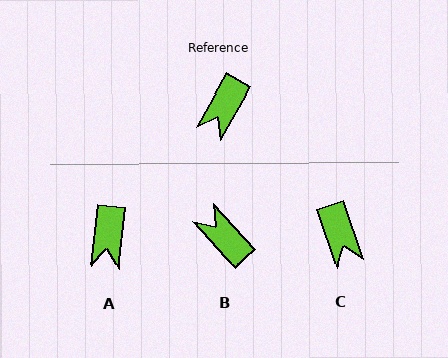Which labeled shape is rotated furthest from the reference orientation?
B, about 109 degrees away.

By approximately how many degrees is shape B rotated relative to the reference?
Approximately 109 degrees clockwise.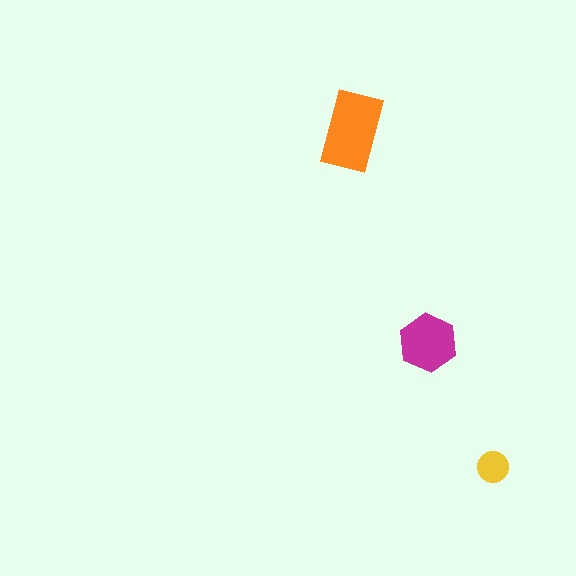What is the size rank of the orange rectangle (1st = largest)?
1st.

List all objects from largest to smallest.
The orange rectangle, the magenta hexagon, the yellow circle.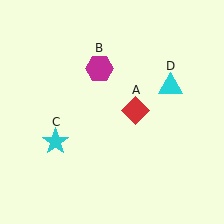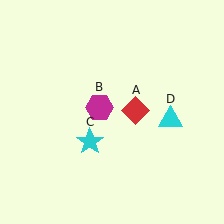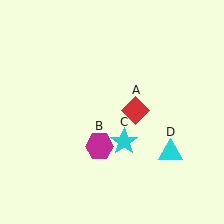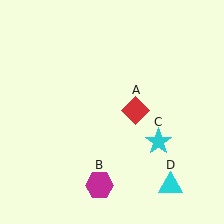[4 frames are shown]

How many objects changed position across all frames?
3 objects changed position: magenta hexagon (object B), cyan star (object C), cyan triangle (object D).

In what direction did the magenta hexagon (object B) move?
The magenta hexagon (object B) moved down.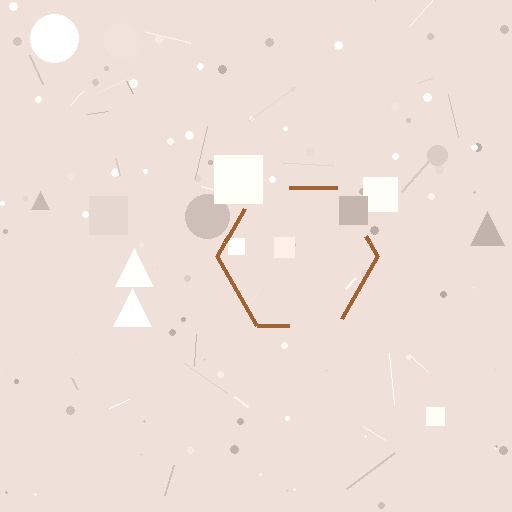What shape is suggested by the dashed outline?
The dashed outline suggests a hexagon.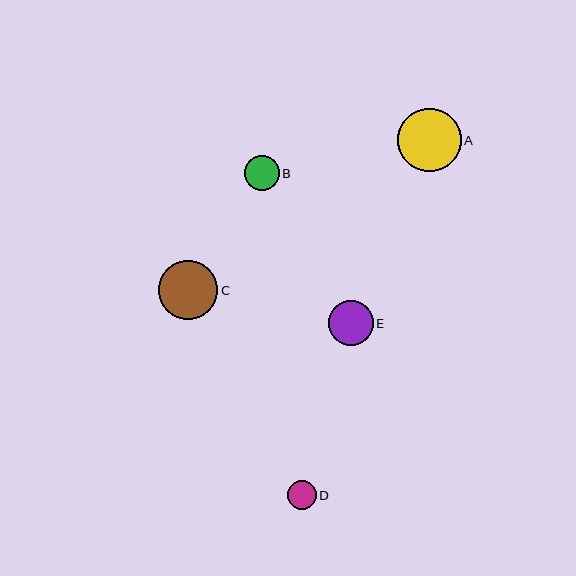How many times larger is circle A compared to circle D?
Circle A is approximately 2.2 times the size of circle D.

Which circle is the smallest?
Circle D is the smallest with a size of approximately 29 pixels.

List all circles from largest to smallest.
From largest to smallest: A, C, E, B, D.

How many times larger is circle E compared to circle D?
Circle E is approximately 1.5 times the size of circle D.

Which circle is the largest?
Circle A is the largest with a size of approximately 64 pixels.